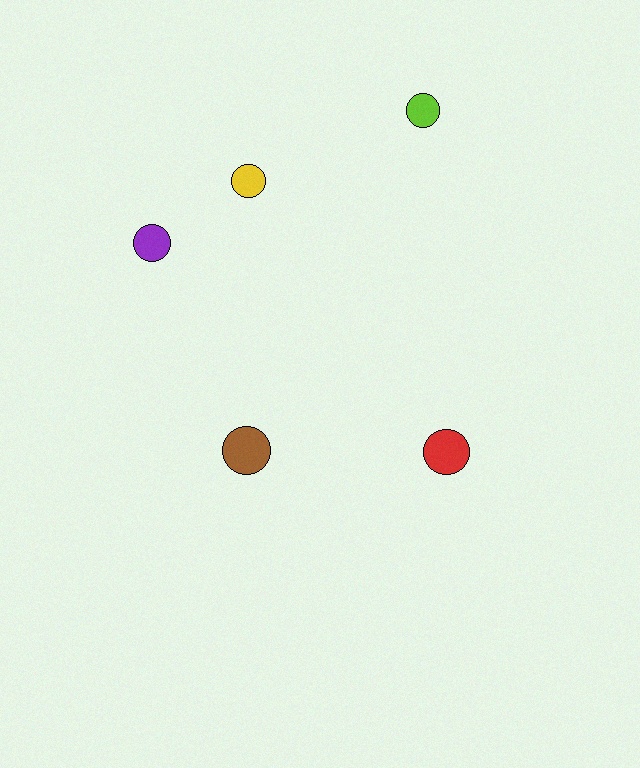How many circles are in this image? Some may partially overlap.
There are 5 circles.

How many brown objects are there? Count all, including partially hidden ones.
There is 1 brown object.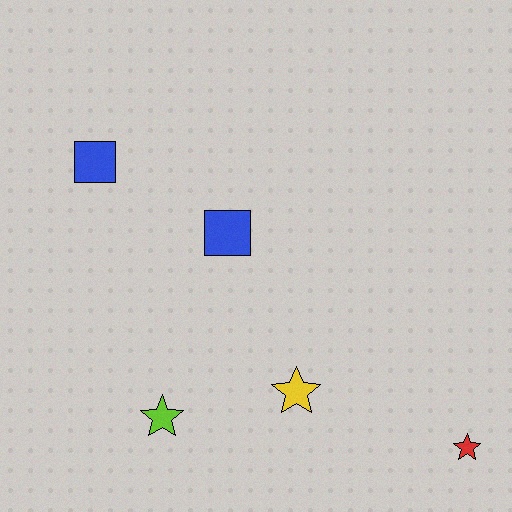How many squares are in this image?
There are 2 squares.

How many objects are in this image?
There are 5 objects.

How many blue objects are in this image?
There are 2 blue objects.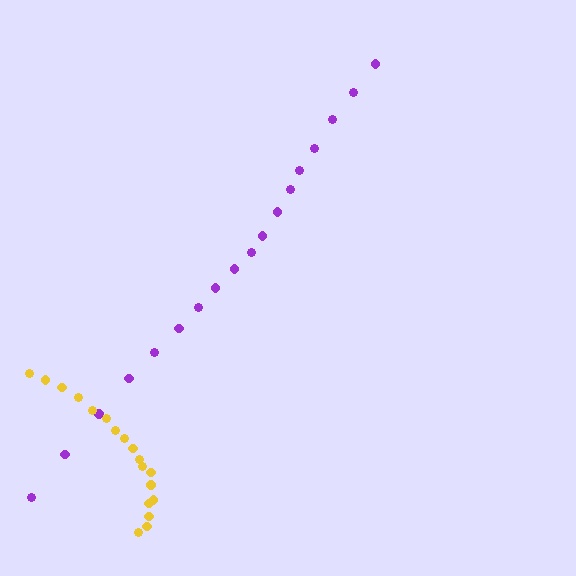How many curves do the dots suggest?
There are 2 distinct paths.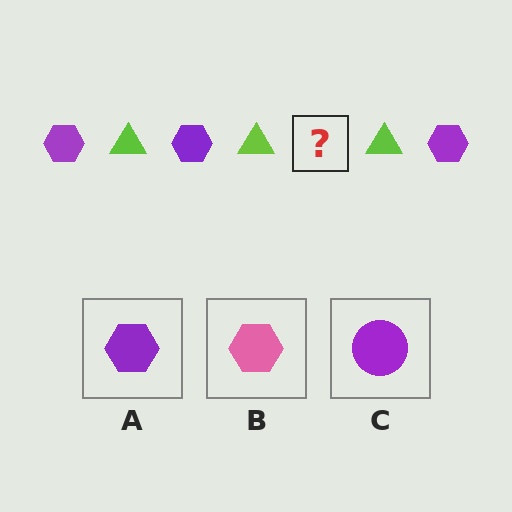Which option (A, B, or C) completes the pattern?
A.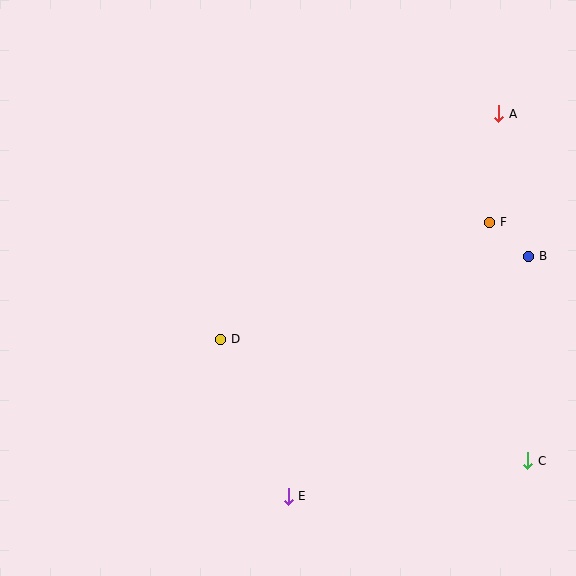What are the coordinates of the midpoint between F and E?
The midpoint between F and E is at (389, 359).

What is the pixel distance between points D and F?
The distance between D and F is 293 pixels.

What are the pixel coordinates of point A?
Point A is at (499, 114).